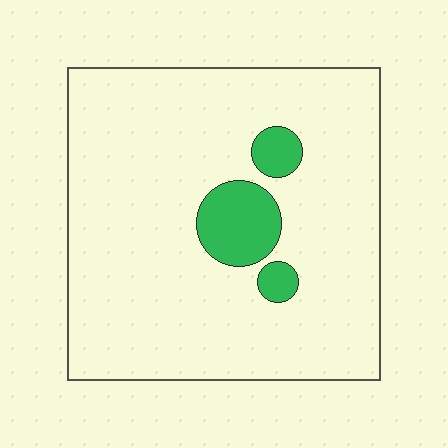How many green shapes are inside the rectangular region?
3.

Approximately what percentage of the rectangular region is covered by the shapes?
Approximately 10%.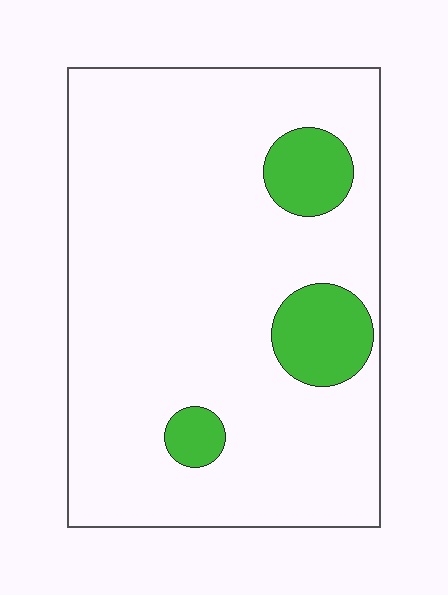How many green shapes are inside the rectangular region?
3.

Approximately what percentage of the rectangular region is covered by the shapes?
Approximately 10%.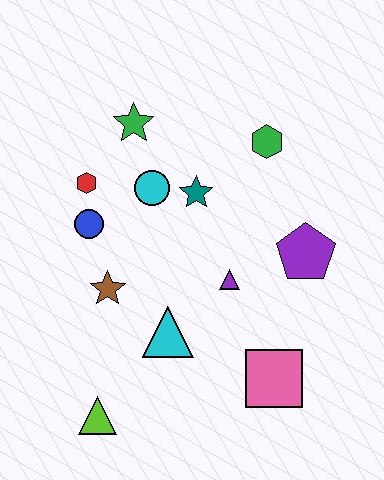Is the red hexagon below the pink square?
No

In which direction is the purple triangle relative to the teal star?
The purple triangle is below the teal star.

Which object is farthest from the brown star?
The green hexagon is farthest from the brown star.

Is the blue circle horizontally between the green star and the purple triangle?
No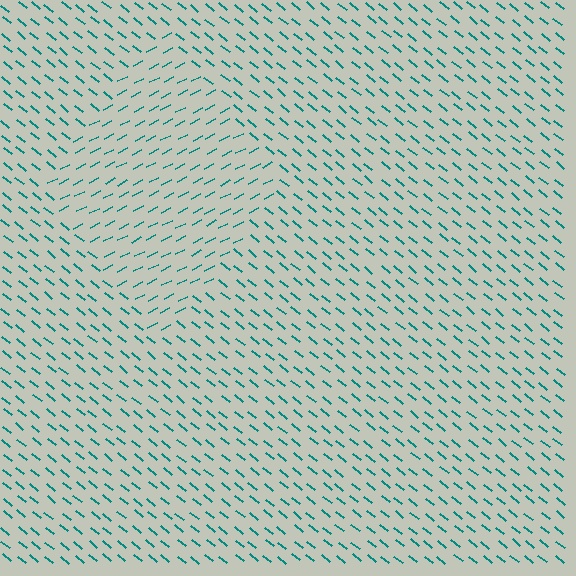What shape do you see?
I see a diamond.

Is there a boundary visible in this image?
Yes, there is a texture boundary formed by a change in line orientation.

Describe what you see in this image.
The image is filled with small teal line segments. A diamond region in the image has lines oriented differently from the surrounding lines, creating a visible texture boundary.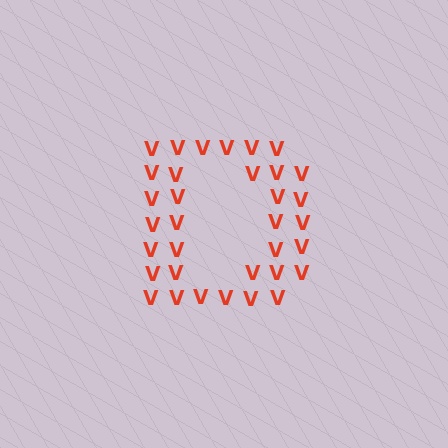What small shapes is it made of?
It is made of small letter V's.